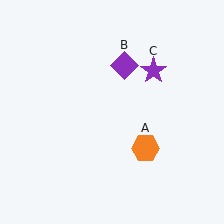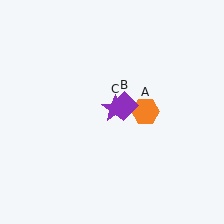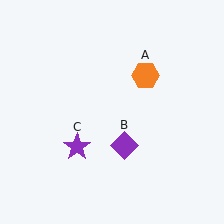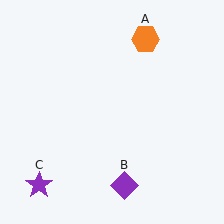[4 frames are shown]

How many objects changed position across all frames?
3 objects changed position: orange hexagon (object A), purple diamond (object B), purple star (object C).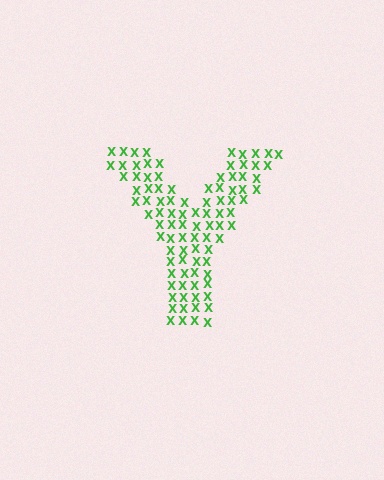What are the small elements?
The small elements are letter X's.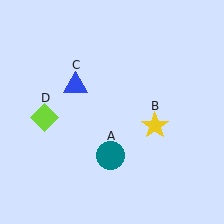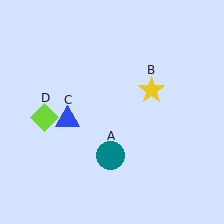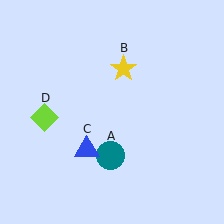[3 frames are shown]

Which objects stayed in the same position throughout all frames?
Teal circle (object A) and lime diamond (object D) remained stationary.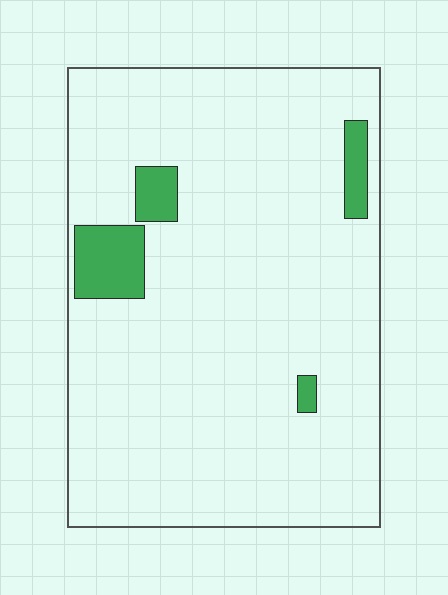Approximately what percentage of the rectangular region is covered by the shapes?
Approximately 5%.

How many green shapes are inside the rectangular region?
4.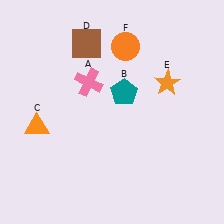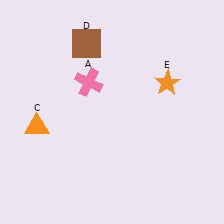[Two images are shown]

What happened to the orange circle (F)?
The orange circle (F) was removed in Image 2. It was in the top-right area of Image 1.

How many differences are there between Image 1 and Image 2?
There are 2 differences between the two images.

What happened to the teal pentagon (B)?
The teal pentagon (B) was removed in Image 2. It was in the top-right area of Image 1.